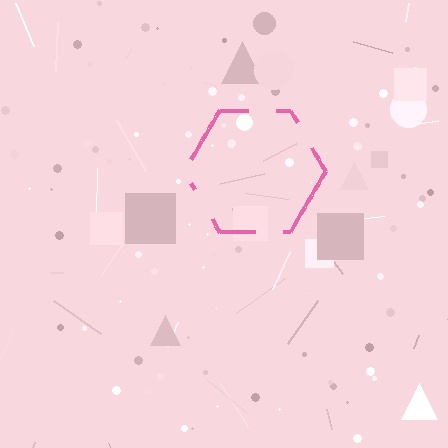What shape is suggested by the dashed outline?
The dashed outline suggests a hexagon.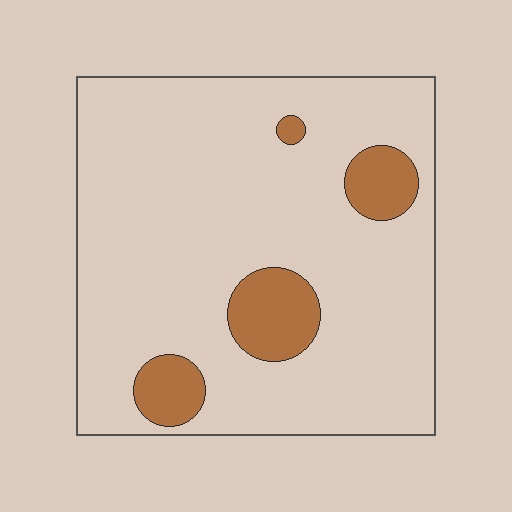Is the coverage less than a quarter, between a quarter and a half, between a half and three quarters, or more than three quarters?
Less than a quarter.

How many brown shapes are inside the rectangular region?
4.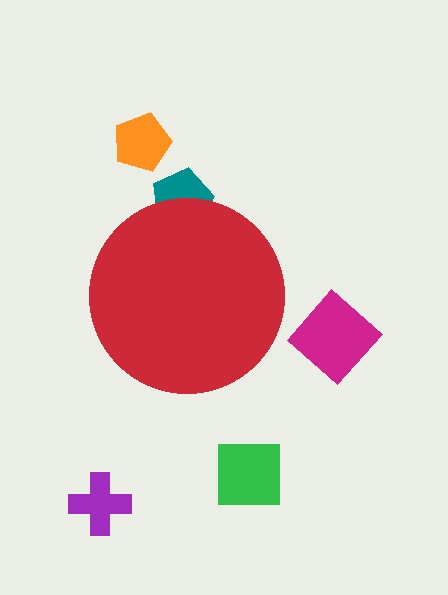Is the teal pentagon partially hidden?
Yes, the teal pentagon is partially hidden behind the red circle.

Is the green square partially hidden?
No, the green square is fully visible.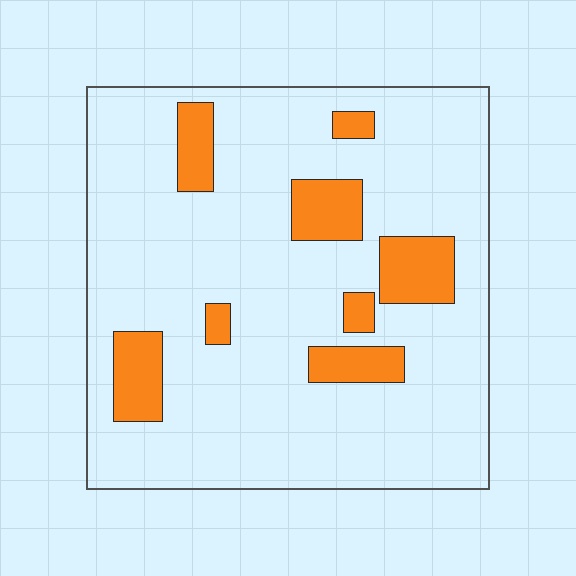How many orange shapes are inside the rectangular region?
8.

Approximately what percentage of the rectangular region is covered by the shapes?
Approximately 15%.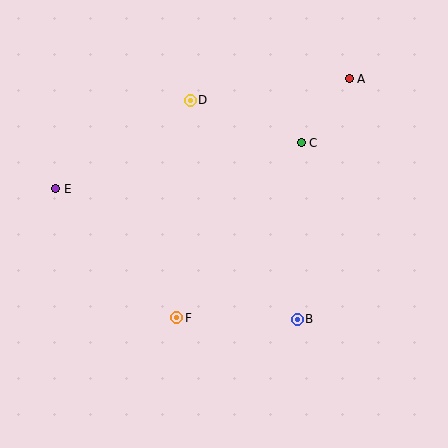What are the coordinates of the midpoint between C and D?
The midpoint between C and D is at (246, 122).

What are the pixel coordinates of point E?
Point E is at (56, 189).